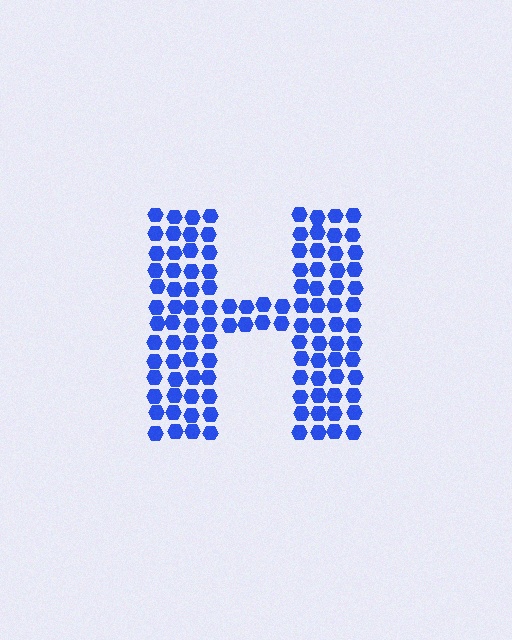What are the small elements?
The small elements are hexagons.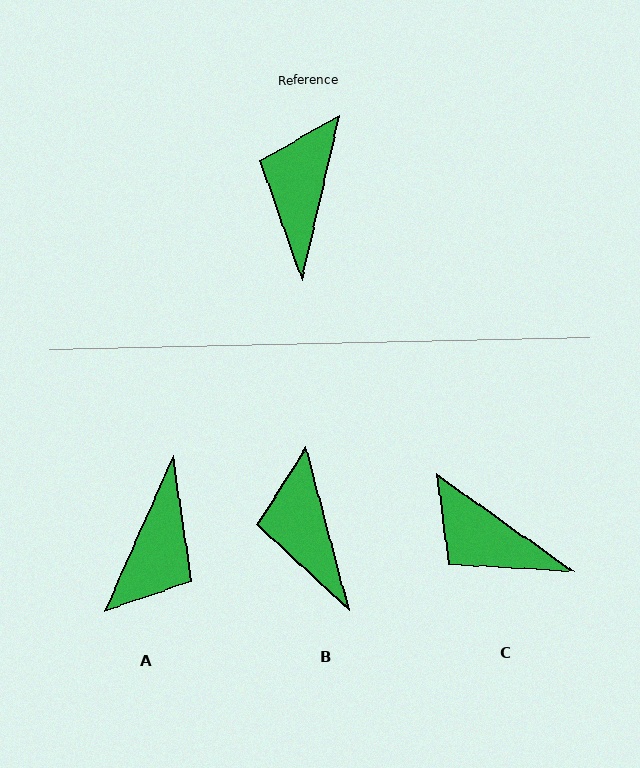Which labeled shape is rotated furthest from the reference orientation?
A, about 169 degrees away.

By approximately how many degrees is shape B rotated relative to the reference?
Approximately 28 degrees counter-clockwise.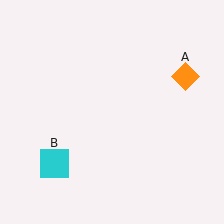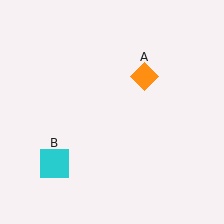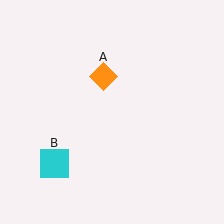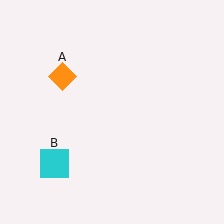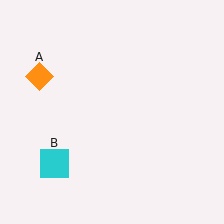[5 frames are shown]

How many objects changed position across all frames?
1 object changed position: orange diamond (object A).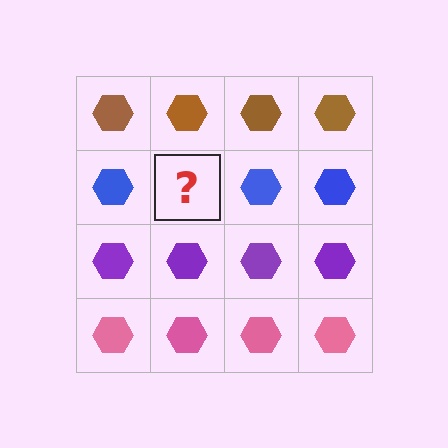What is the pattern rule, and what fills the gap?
The rule is that each row has a consistent color. The gap should be filled with a blue hexagon.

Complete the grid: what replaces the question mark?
The question mark should be replaced with a blue hexagon.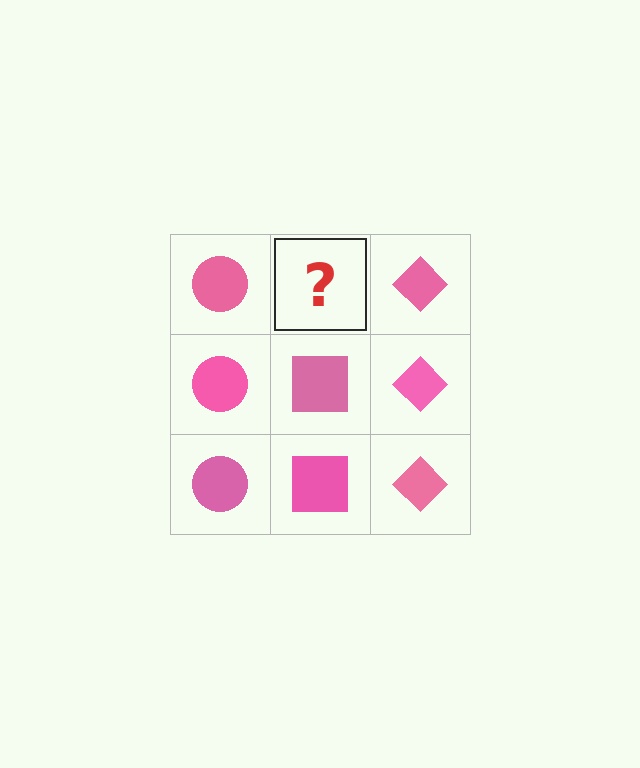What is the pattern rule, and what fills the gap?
The rule is that each column has a consistent shape. The gap should be filled with a pink square.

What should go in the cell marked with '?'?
The missing cell should contain a pink square.